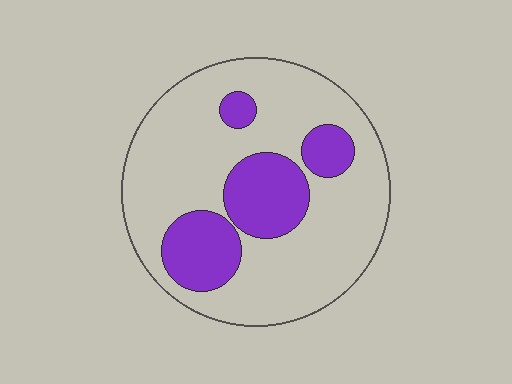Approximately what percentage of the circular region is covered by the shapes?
Approximately 25%.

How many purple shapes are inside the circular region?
4.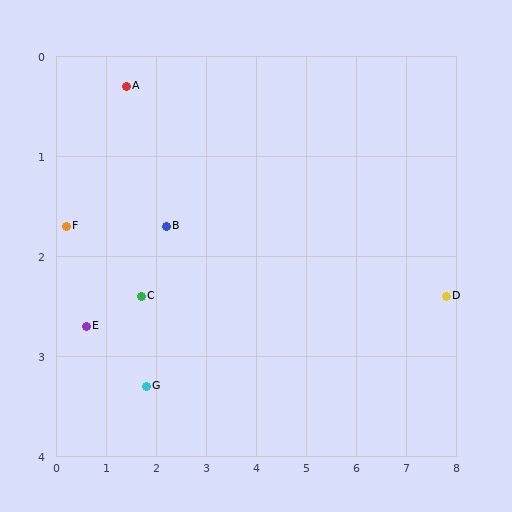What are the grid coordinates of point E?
Point E is at approximately (0.6, 2.7).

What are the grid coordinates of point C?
Point C is at approximately (1.7, 2.4).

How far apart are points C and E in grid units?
Points C and E are about 1.1 grid units apart.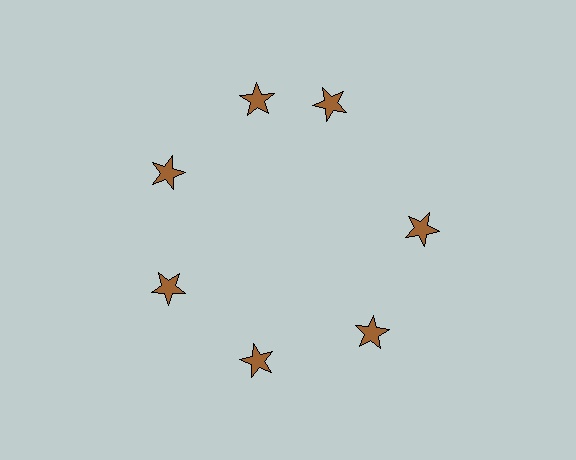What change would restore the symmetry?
The symmetry would be restored by rotating it back into even spacing with its neighbors so that all 7 stars sit at equal angles and equal distance from the center.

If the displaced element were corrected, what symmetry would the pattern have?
It would have 7-fold rotational symmetry — the pattern would map onto itself every 51 degrees.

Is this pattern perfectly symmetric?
No. The 7 brown stars are arranged in a ring, but one element near the 1 o'clock position is rotated out of alignment along the ring, breaking the 7-fold rotational symmetry.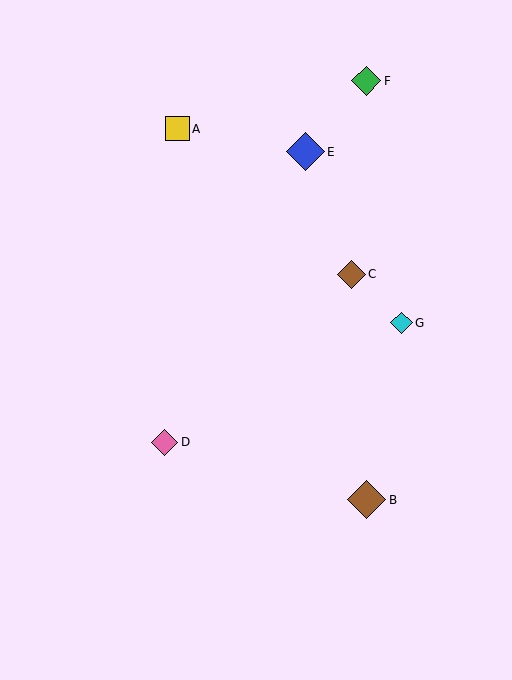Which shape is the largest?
The blue diamond (labeled E) is the largest.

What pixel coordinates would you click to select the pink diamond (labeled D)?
Click at (165, 442) to select the pink diamond D.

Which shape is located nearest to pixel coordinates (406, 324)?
The cyan diamond (labeled G) at (401, 323) is nearest to that location.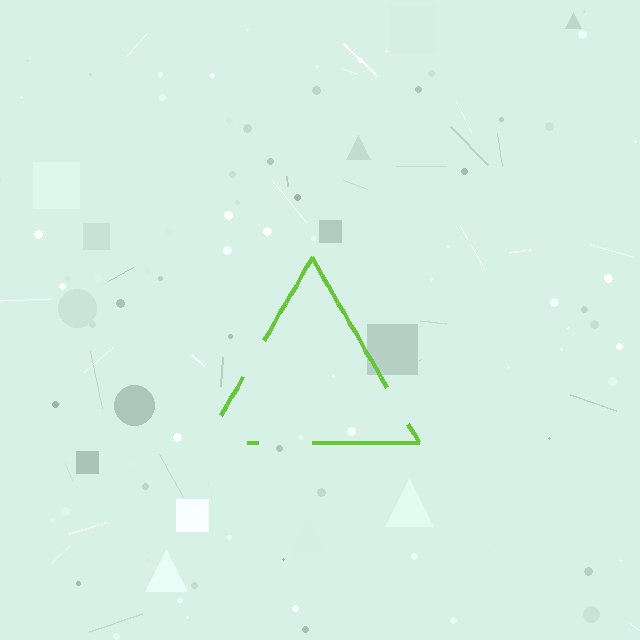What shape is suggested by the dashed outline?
The dashed outline suggests a triangle.